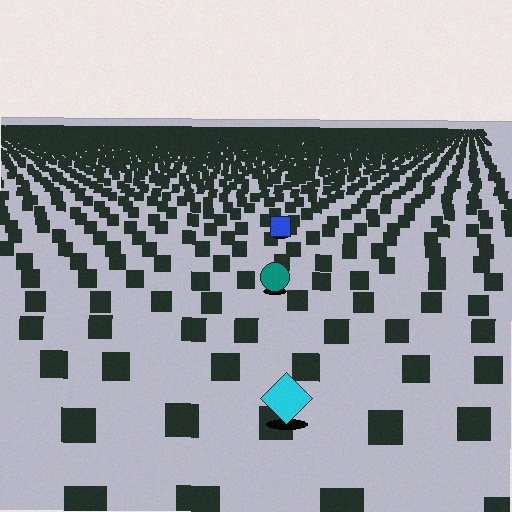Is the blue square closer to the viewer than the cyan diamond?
No. The cyan diamond is closer — you can tell from the texture gradient: the ground texture is coarser near it.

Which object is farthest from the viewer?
The blue square is farthest from the viewer. It appears smaller and the ground texture around it is denser.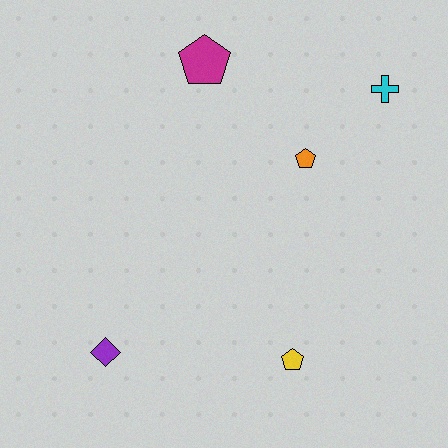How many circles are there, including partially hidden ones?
There are no circles.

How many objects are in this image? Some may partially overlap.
There are 5 objects.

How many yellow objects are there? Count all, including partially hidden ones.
There is 1 yellow object.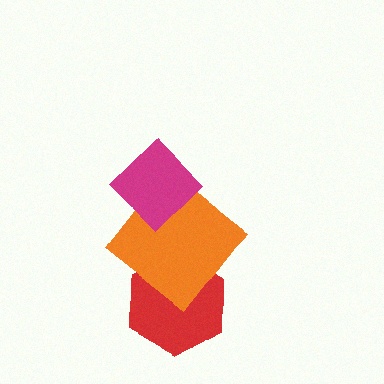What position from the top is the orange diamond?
The orange diamond is 2nd from the top.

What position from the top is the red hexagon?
The red hexagon is 3rd from the top.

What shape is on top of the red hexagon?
The orange diamond is on top of the red hexagon.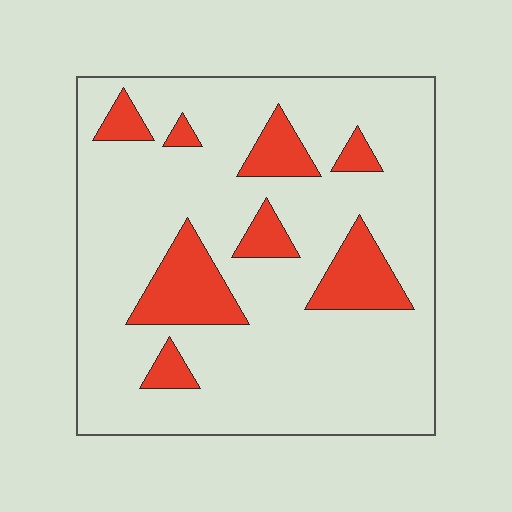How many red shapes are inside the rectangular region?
8.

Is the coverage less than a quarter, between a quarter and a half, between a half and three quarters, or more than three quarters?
Less than a quarter.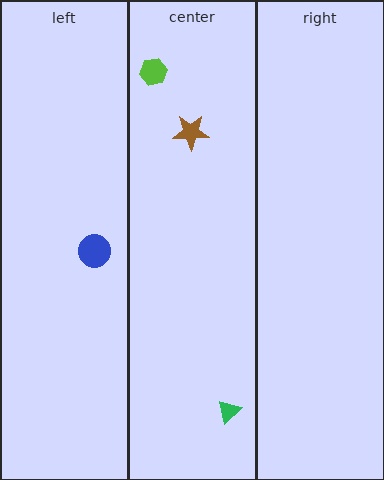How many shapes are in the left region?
1.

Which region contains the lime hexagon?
The center region.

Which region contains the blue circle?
The left region.